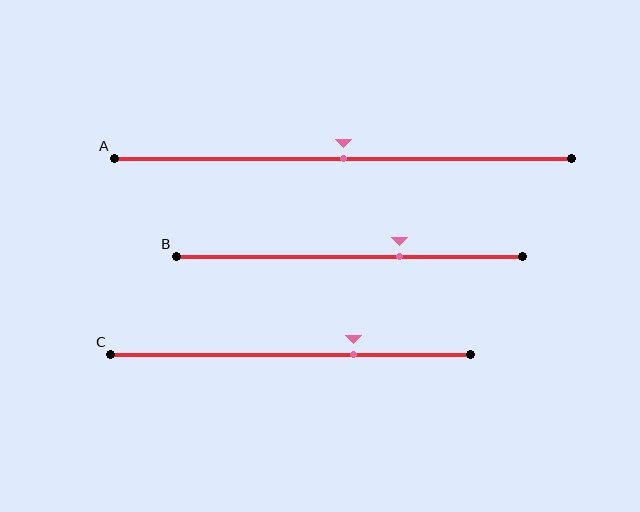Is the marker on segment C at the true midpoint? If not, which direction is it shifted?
No, the marker on segment C is shifted to the right by about 18% of the segment length.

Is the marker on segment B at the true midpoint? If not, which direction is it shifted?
No, the marker on segment B is shifted to the right by about 14% of the segment length.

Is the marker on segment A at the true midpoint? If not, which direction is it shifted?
Yes, the marker on segment A is at the true midpoint.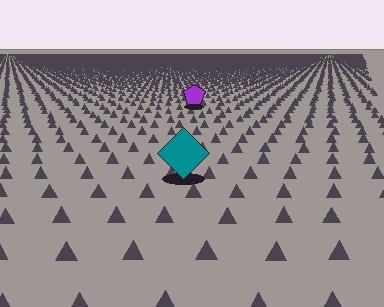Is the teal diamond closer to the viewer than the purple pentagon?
Yes. The teal diamond is closer — you can tell from the texture gradient: the ground texture is coarser near it.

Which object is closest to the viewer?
The teal diamond is closest. The texture marks near it are larger and more spread out.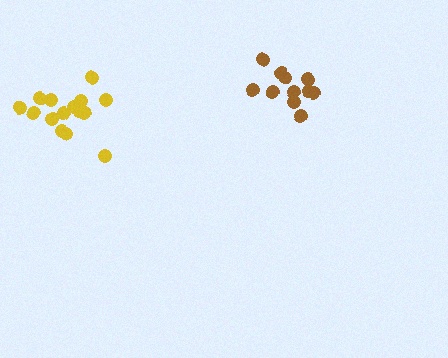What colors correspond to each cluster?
The clusters are colored: yellow, brown.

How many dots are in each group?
Group 1: 16 dots, Group 2: 11 dots (27 total).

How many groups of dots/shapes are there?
There are 2 groups.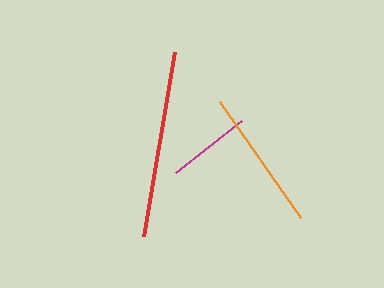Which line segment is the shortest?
The magenta line is the shortest at approximately 84 pixels.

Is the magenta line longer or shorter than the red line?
The red line is longer than the magenta line.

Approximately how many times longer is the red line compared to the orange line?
The red line is approximately 1.3 times the length of the orange line.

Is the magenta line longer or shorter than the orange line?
The orange line is longer than the magenta line.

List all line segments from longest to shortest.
From longest to shortest: red, orange, magenta.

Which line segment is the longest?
The red line is the longest at approximately 187 pixels.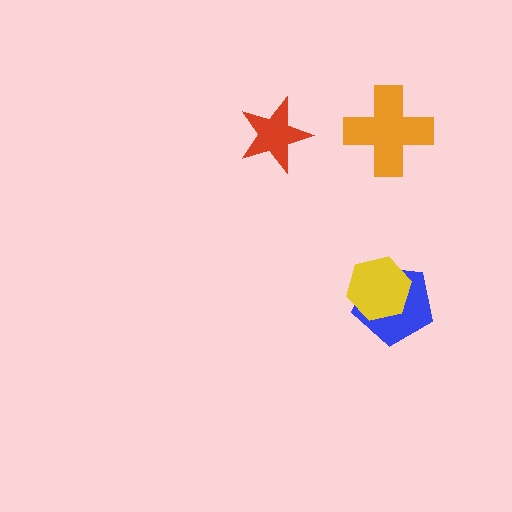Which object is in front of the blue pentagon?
The yellow hexagon is in front of the blue pentagon.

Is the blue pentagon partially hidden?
Yes, it is partially covered by another shape.